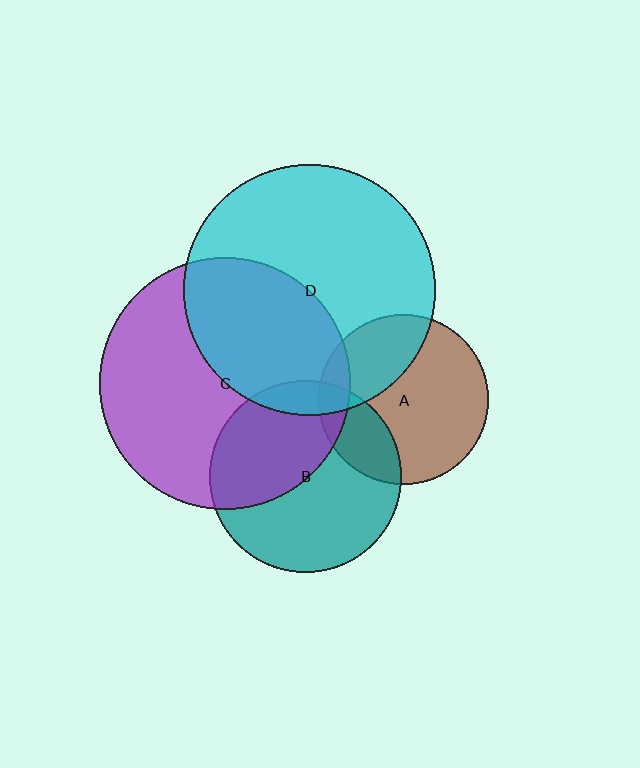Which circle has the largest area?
Circle C (purple).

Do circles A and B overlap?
Yes.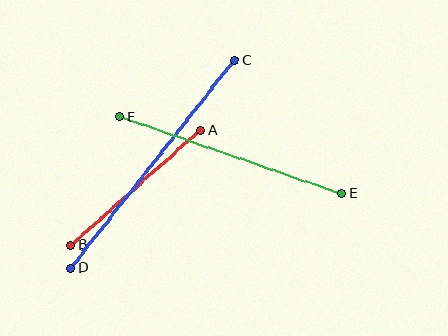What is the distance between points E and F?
The distance is approximately 234 pixels.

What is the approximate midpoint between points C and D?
The midpoint is at approximately (153, 164) pixels.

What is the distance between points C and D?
The distance is approximately 264 pixels.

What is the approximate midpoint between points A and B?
The midpoint is at approximately (136, 188) pixels.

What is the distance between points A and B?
The distance is approximately 173 pixels.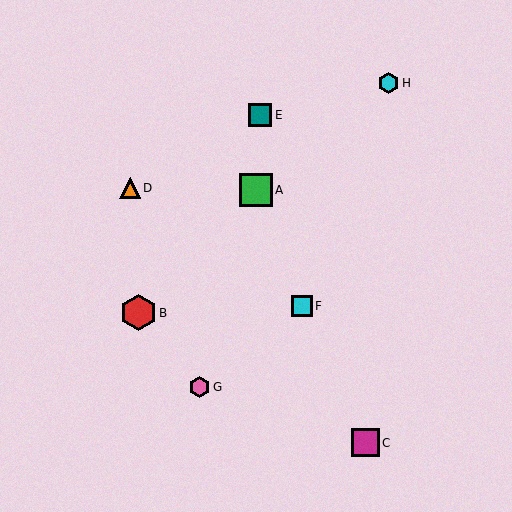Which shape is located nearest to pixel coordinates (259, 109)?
The teal square (labeled E) at (260, 115) is nearest to that location.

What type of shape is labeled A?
Shape A is a green square.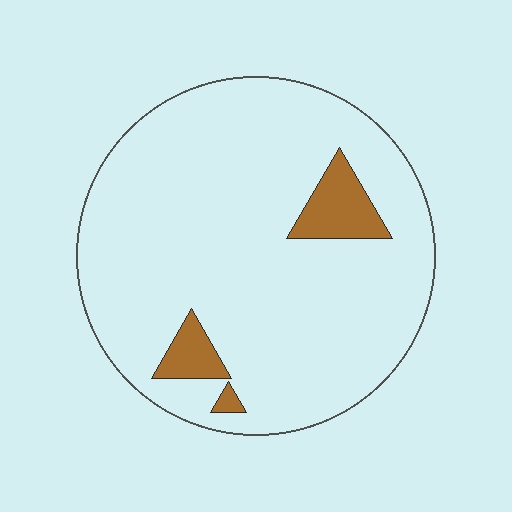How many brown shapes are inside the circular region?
3.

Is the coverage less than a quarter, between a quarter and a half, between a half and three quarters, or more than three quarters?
Less than a quarter.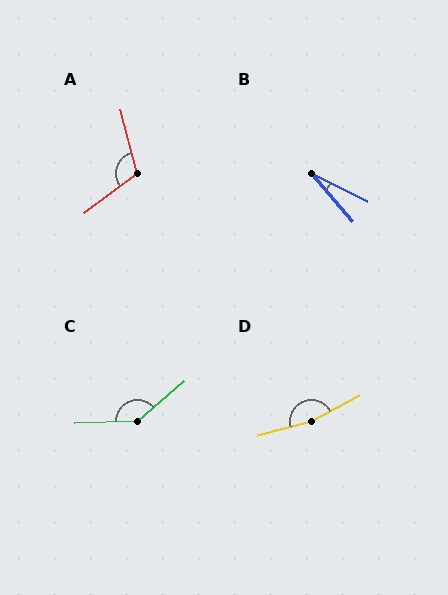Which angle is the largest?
D, at approximately 167 degrees.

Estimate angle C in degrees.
Approximately 141 degrees.